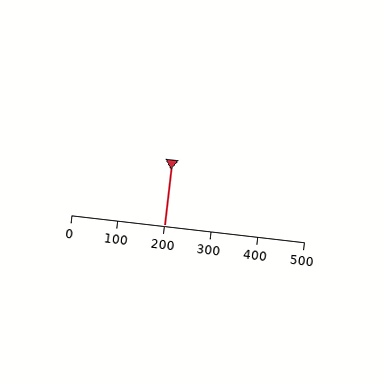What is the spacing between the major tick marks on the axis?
The major ticks are spaced 100 apart.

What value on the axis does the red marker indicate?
The marker indicates approximately 200.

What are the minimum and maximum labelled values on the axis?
The axis runs from 0 to 500.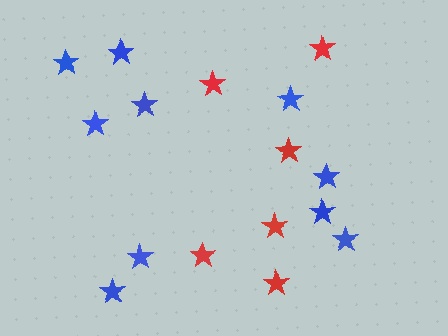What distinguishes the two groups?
There are 2 groups: one group of blue stars (10) and one group of red stars (6).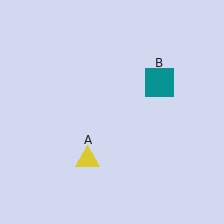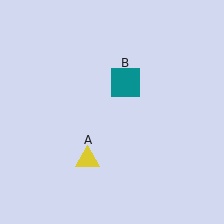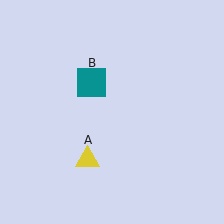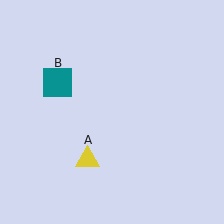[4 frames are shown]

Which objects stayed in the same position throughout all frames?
Yellow triangle (object A) remained stationary.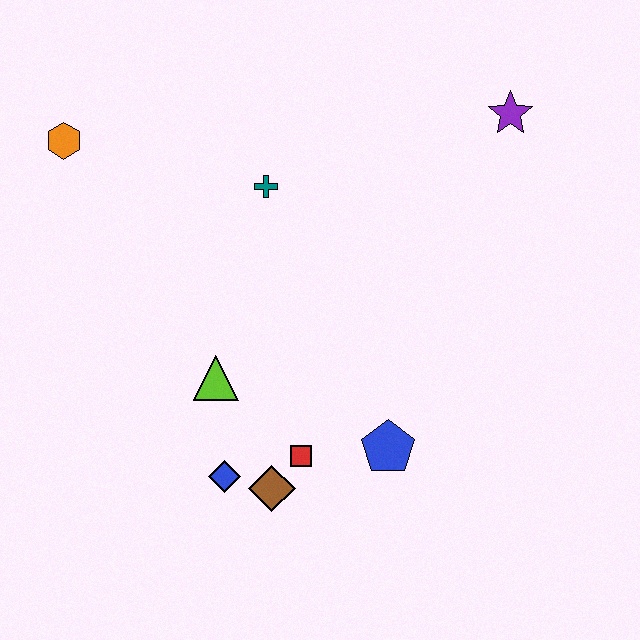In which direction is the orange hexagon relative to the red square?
The orange hexagon is above the red square.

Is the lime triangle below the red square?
No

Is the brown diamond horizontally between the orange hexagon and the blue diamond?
No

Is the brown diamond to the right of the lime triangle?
Yes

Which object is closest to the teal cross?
The lime triangle is closest to the teal cross.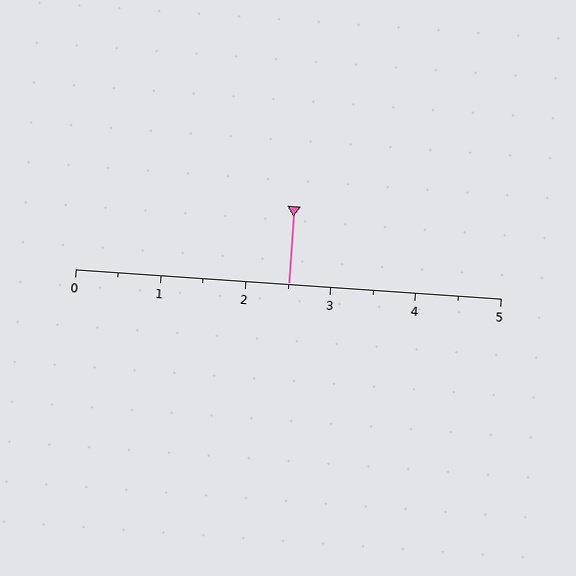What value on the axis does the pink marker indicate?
The marker indicates approximately 2.5.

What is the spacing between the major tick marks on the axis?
The major ticks are spaced 1 apart.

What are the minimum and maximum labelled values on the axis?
The axis runs from 0 to 5.